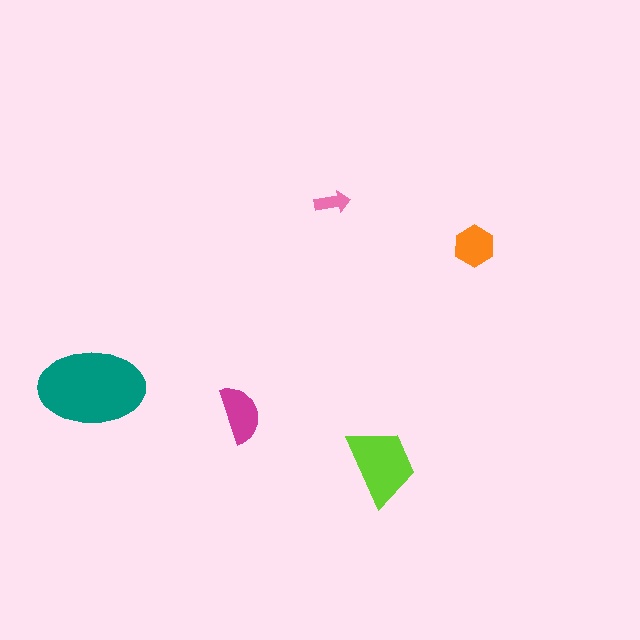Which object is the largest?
The teal ellipse.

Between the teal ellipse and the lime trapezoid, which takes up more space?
The teal ellipse.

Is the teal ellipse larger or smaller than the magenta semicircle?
Larger.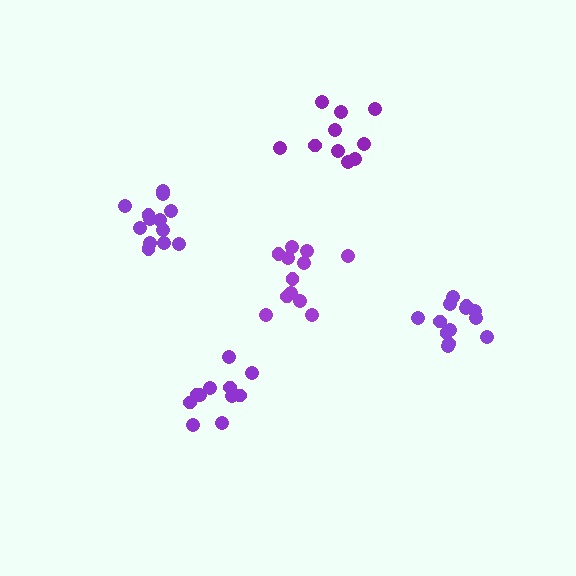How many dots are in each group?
Group 1: 11 dots, Group 2: 13 dots, Group 3: 12 dots, Group 4: 13 dots, Group 5: 10 dots (59 total).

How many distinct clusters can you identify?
There are 5 distinct clusters.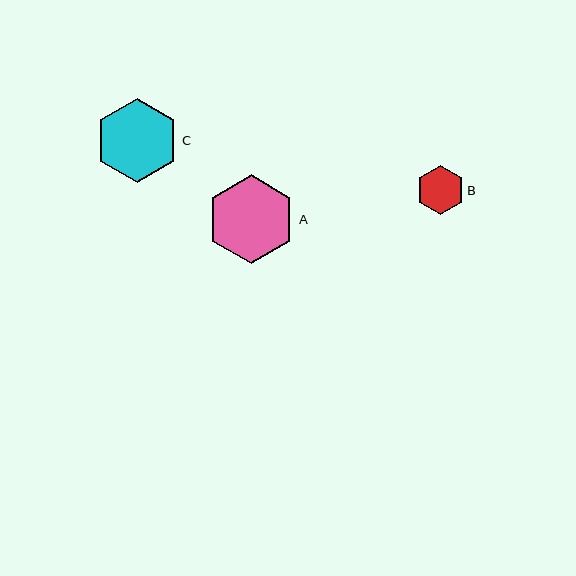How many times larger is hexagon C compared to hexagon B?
Hexagon C is approximately 1.7 times the size of hexagon B.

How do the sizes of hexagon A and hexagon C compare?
Hexagon A and hexagon C are approximately the same size.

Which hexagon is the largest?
Hexagon A is the largest with a size of approximately 89 pixels.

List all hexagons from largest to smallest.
From largest to smallest: A, C, B.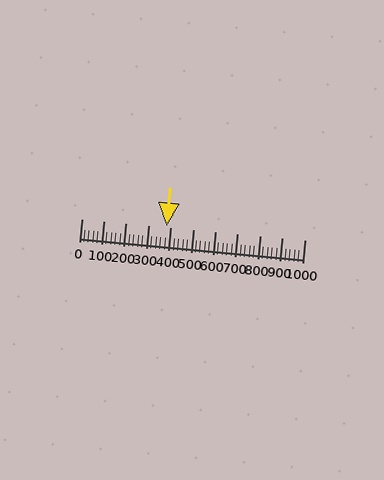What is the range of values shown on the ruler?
The ruler shows values from 0 to 1000.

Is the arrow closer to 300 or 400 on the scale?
The arrow is closer to 400.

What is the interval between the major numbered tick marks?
The major tick marks are spaced 100 units apart.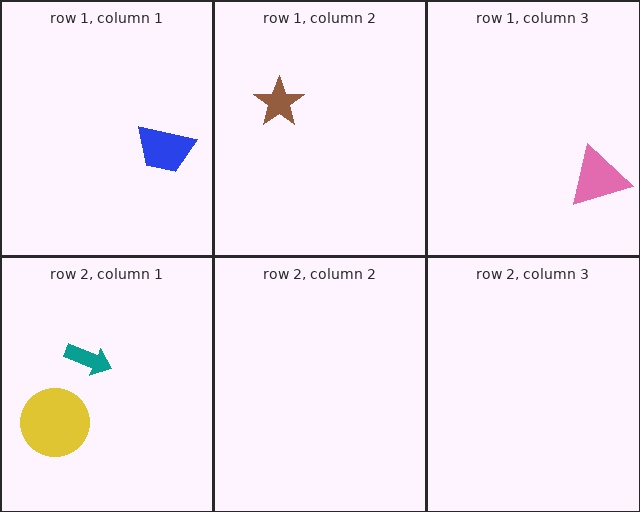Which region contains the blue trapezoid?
The row 1, column 1 region.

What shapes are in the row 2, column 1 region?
The yellow circle, the teal arrow.